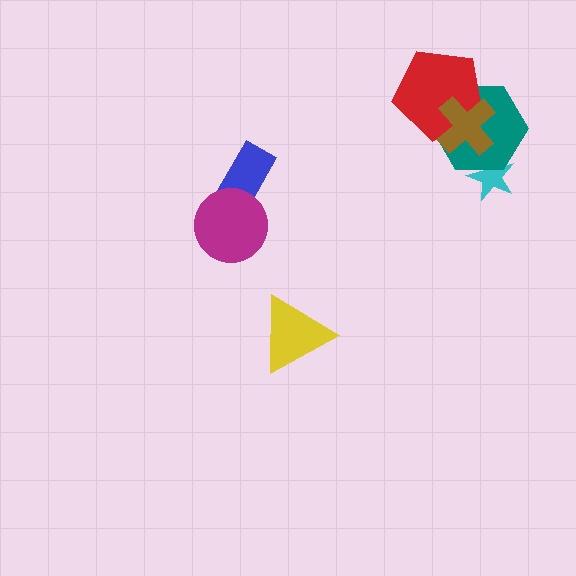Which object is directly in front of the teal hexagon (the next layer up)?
The red pentagon is directly in front of the teal hexagon.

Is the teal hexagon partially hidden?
Yes, it is partially covered by another shape.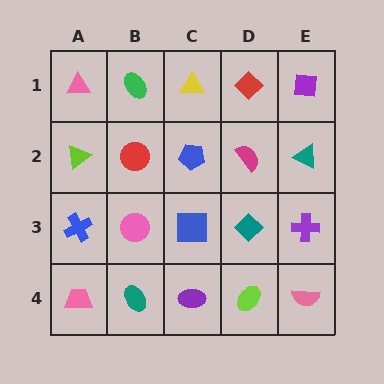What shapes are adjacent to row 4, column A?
A blue cross (row 3, column A), a teal ellipse (row 4, column B).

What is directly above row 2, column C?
A yellow triangle.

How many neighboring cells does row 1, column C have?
3.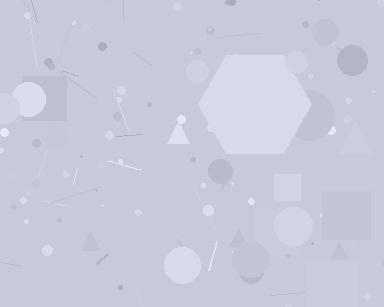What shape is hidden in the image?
A hexagon is hidden in the image.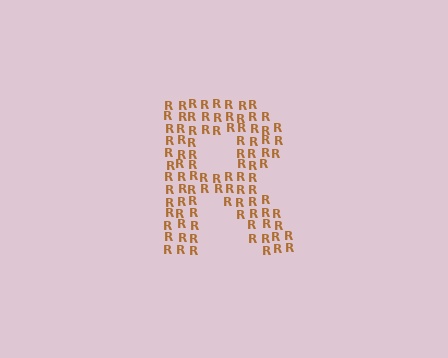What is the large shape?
The large shape is the letter R.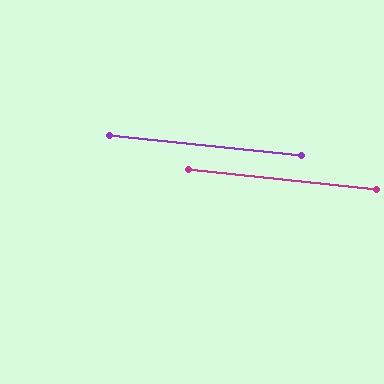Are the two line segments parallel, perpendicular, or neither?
Parallel — their directions differ by only 0.1°.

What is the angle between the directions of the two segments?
Approximately 0 degrees.